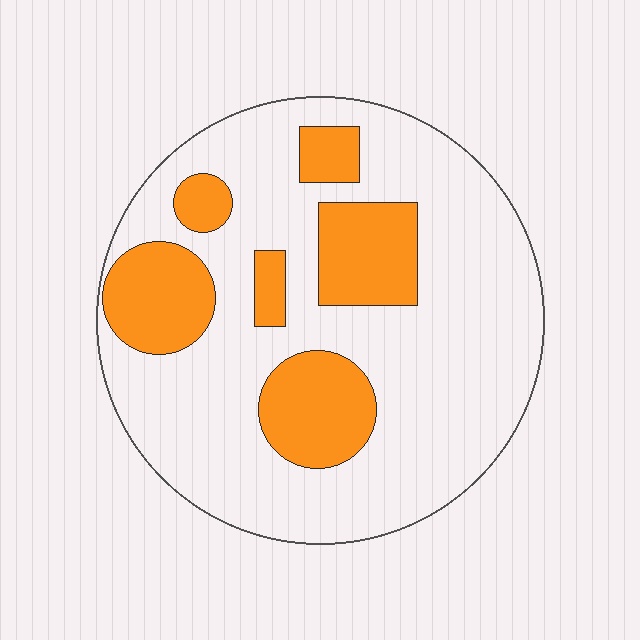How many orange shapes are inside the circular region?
6.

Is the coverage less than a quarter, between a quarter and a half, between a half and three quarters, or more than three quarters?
Between a quarter and a half.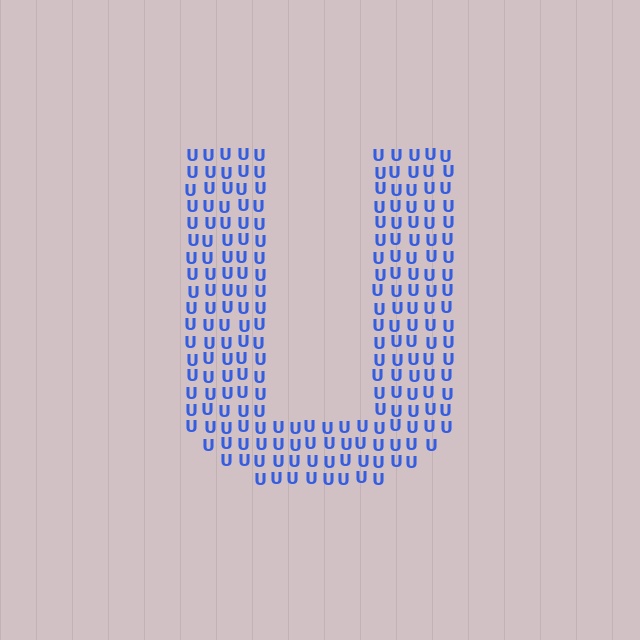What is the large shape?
The large shape is the letter U.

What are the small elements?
The small elements are letter U's.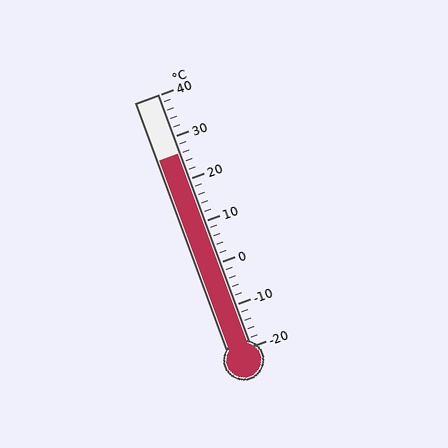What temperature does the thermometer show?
The thermometer shows approximately 26°C.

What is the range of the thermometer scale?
The thermometer scale ranges from -20°C to 40°C.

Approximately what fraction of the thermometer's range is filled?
The thermometer is filled to approximately 75% of its range.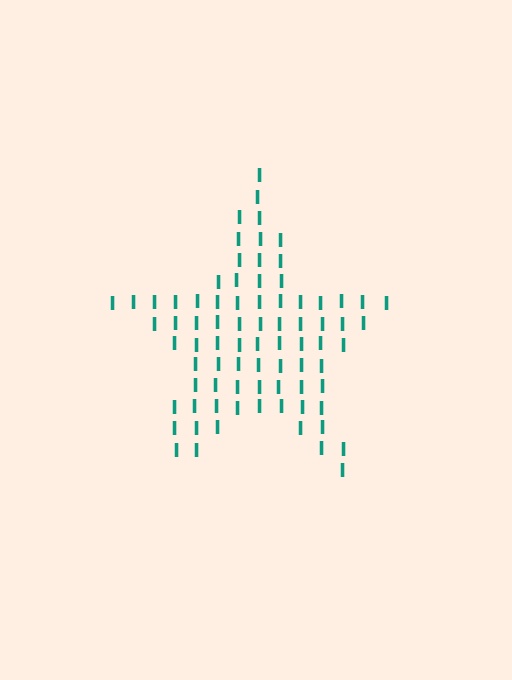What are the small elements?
The small elements are letter I's.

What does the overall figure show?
The overall figure shows a star.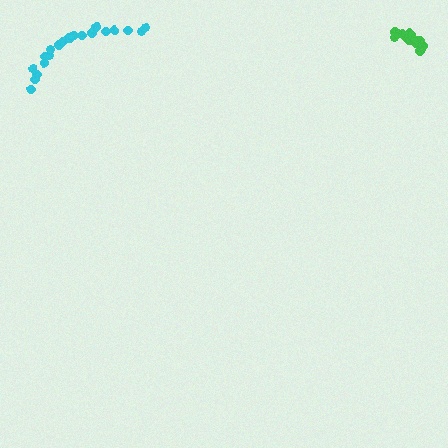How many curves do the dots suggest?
There are 2 distinct paths.